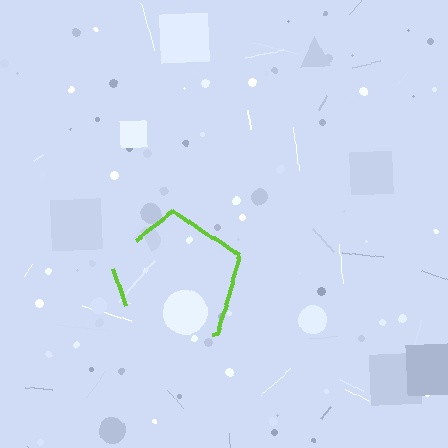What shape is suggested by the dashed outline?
The dashed outline suggests a pentagon.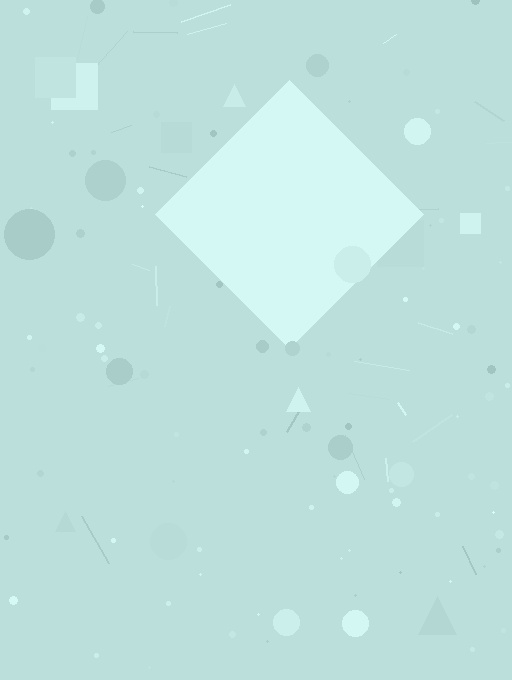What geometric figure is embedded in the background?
A diamond is embedded in the background.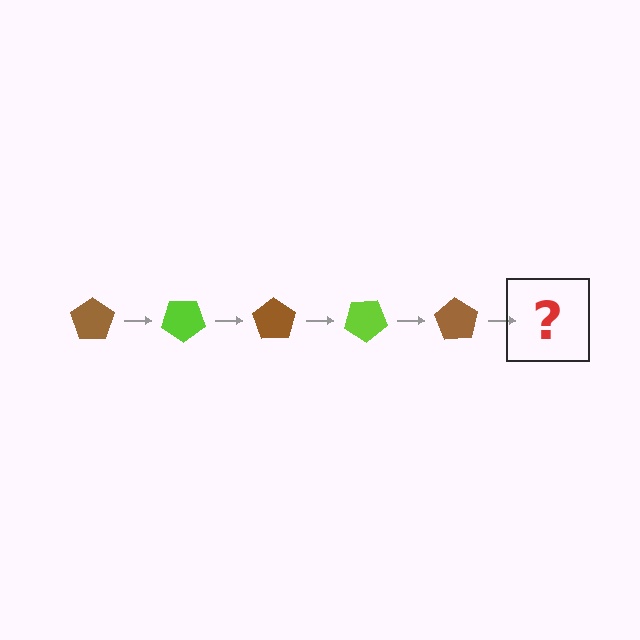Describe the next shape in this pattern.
It should be a lime pentagon, rotated 175 degrees from the start.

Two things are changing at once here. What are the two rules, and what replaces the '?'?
The two rules are that it rotates 35 degrees each step and the color cycles through brown and lime. The '?' should be a lime pentagon, rotated 175 degrees from the start.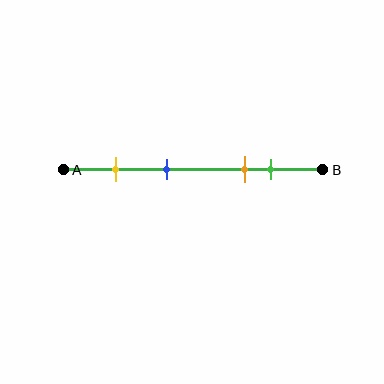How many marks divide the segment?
There are 4 marks dividing the segment.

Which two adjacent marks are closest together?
The orange and green marks are the closest adjacent pair.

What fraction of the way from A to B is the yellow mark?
The yellow mark is approximately 20% (0.2) of the way from A to B.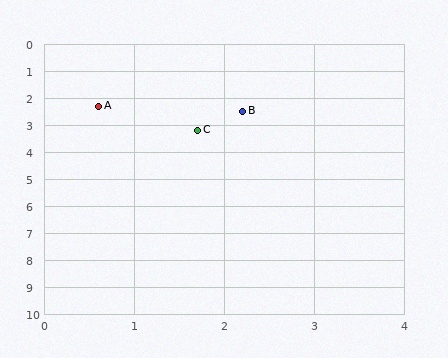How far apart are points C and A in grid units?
Points C and A are about 1.4 grid units apart.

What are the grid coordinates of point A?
Point A is at approximately (0.6, 2.3).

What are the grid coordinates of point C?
Point C is at approximately (1.7, 3.2).